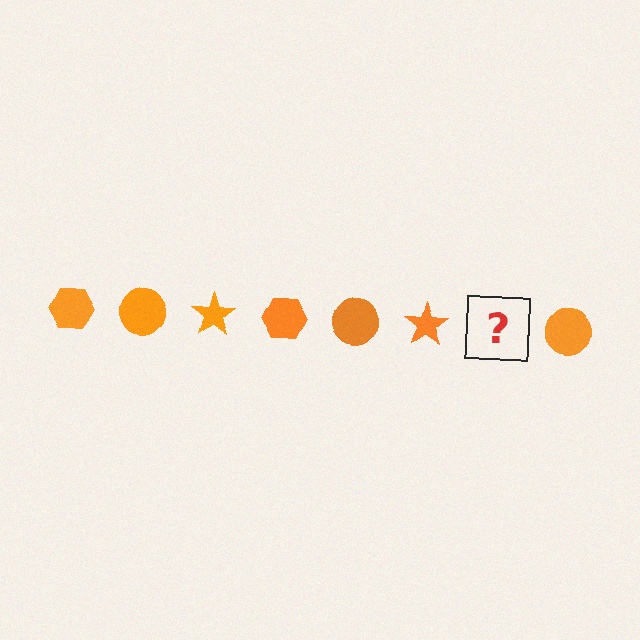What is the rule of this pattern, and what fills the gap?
The rule is that the pattern cycles through hexagon, circle, star shapes in orange. The gap should be filled with an orange hexagon.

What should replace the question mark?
The question mark should be replaced with an orange hexagon.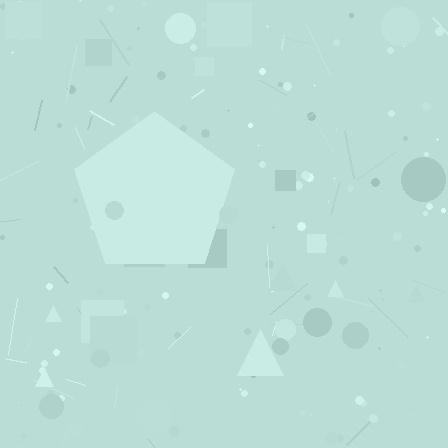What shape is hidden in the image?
A pentagon is hidden in the image.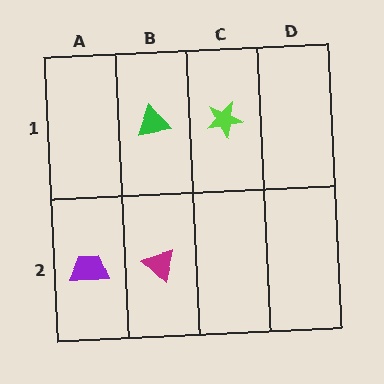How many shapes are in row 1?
2 shapes.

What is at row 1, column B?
A green triangle.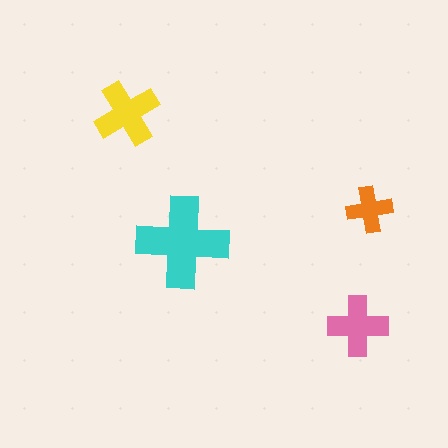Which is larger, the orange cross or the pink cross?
The pink one.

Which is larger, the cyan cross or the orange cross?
The cyan one.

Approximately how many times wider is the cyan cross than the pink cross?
About 1.5 times wider.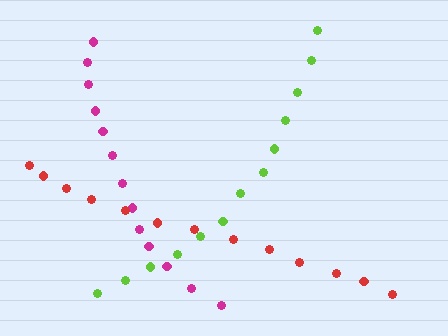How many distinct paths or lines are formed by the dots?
There are 3 distinct paths.